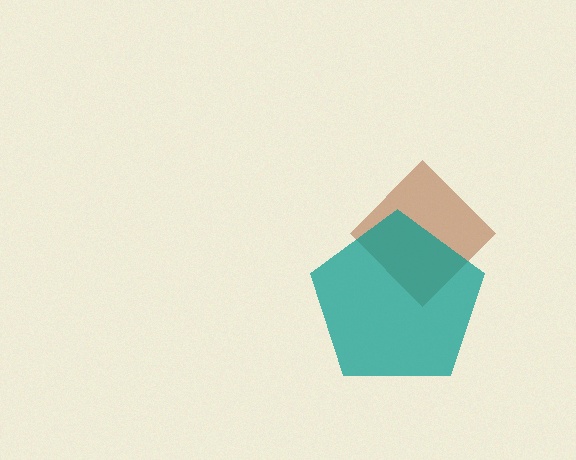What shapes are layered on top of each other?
The layered shapes are: a brown diamond, a teal pentagon.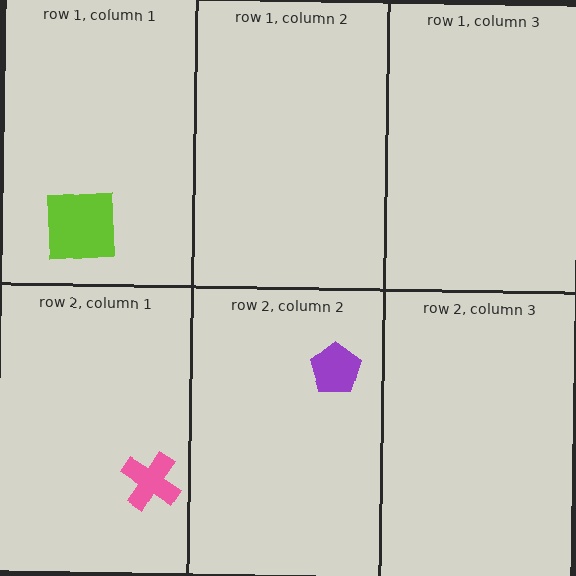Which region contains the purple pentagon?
The row 2, column 2 region.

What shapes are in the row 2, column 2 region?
The purple pentagon.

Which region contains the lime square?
The row 1, column 1 region.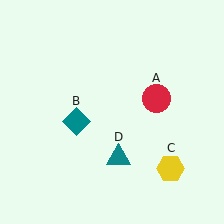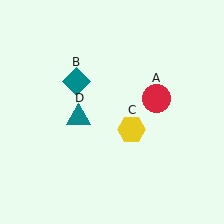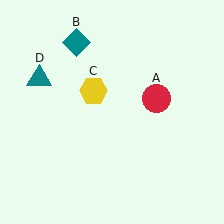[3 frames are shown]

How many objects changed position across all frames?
3 objects changed position: teal diamond (object B), yellow hexagon (object C), teal triangle (object D).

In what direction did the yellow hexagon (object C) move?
The yellow hexagon (object C) moved up and to the left.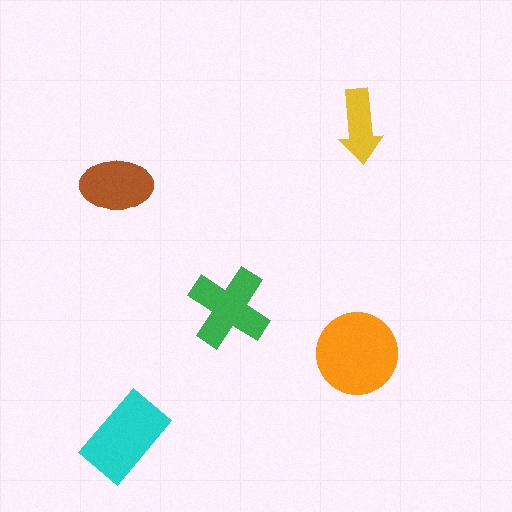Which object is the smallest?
The yellow arrow.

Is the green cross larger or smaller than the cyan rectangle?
Smaller.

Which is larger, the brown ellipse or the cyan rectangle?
The cyan rectangle.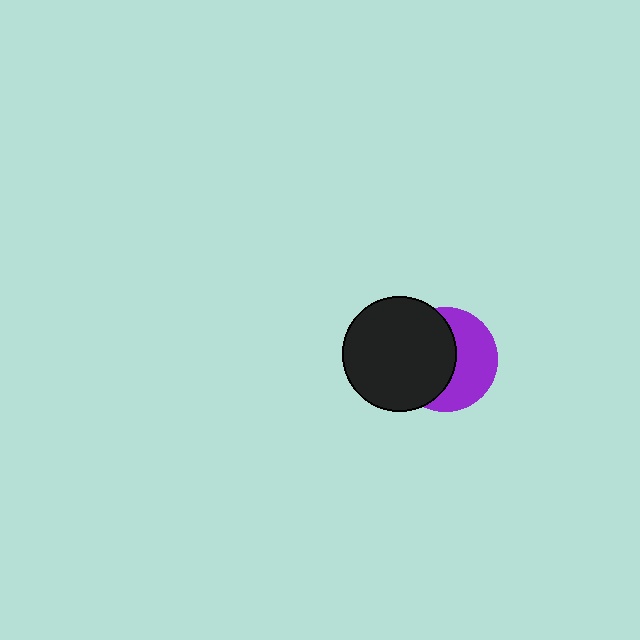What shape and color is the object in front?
The object in front is a black circle.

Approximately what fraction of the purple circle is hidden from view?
Roughly 53% of the purple circle is hidden behind the black circle.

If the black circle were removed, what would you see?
You would see the complete purple circle.